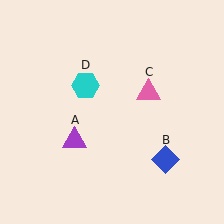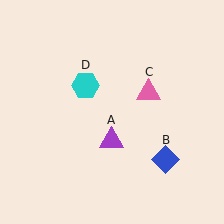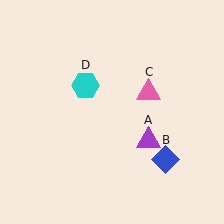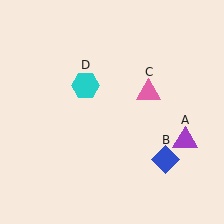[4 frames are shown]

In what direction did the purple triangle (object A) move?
The purple triangle (object A) moved right.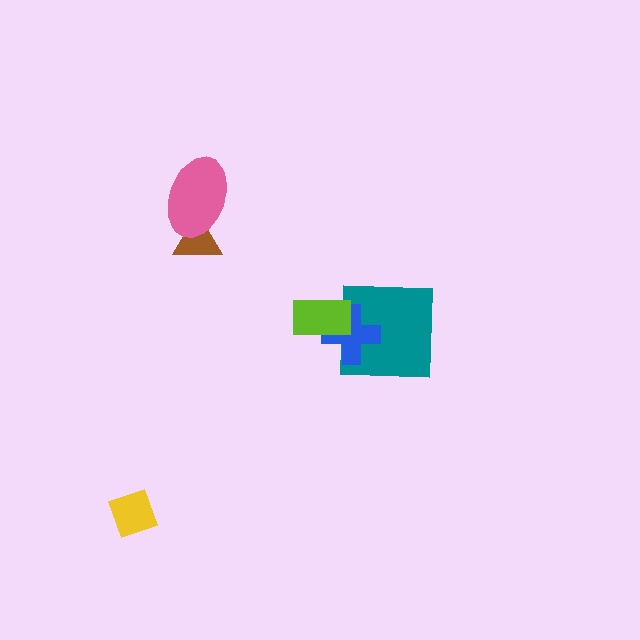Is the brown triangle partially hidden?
Yes, it is partially covered by another shape.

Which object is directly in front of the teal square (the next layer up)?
The blue cross is directly in front of the teal square.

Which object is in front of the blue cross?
The lime rectangle is in front of the blue cross.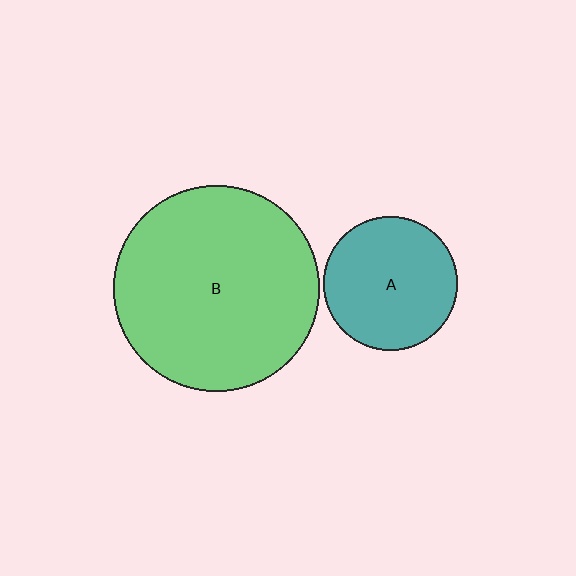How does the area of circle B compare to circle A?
Approximately 2.4 times.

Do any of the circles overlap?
No, none of the circles overlap.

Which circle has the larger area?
Circle B (green).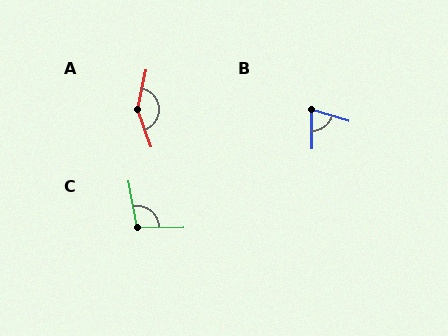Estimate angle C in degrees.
Approximately 100 degrees.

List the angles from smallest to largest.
B (73°), C (100°), A (148°).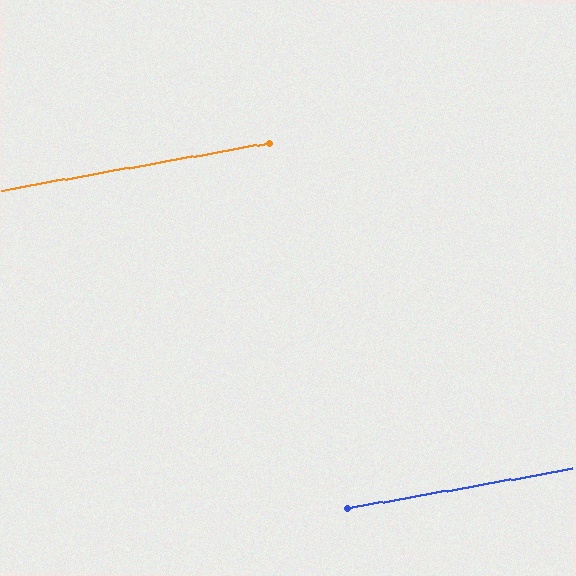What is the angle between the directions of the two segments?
Approximately 0 degrees.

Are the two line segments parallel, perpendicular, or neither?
Parallel — their directions differ by only 0.1°.